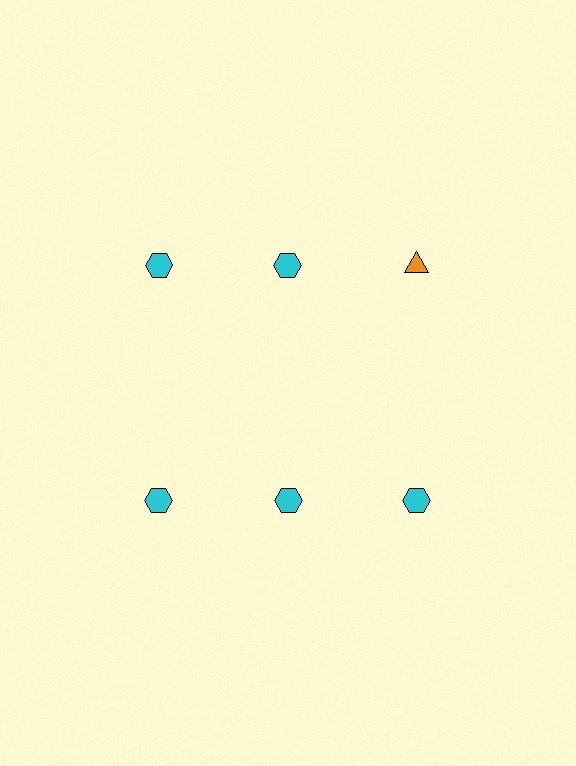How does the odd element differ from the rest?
It differs in both color (orange instead of cyan) and shape (triangle instead of hexagon).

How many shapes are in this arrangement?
There are 6 shapes arranged in a grid pattern.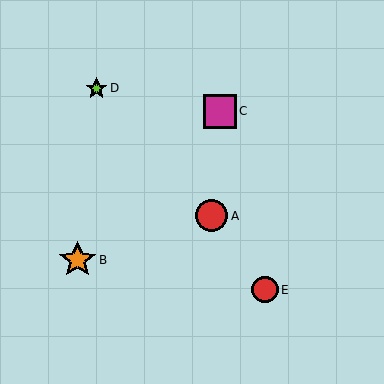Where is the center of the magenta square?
The center of the magenta square is at (220, 111).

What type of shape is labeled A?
Shape A is a red circle.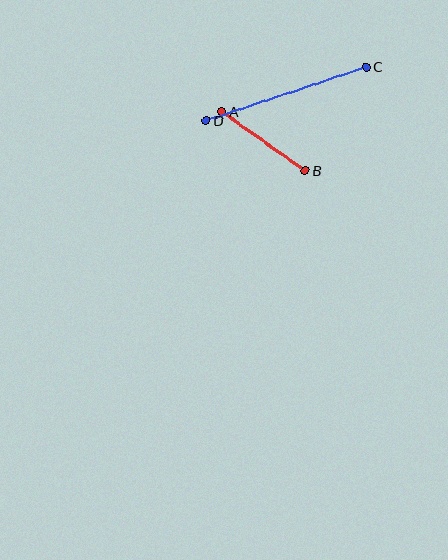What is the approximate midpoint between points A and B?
The midpoint is at approximately (263, 141) pixels.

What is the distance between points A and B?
The distance is approximately 103 pixels.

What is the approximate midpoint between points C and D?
The midpoint is at approximately (286, 94) pixels.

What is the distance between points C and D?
The distance is approximately 168 pixels.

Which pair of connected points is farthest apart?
Points C and D are farthest apart.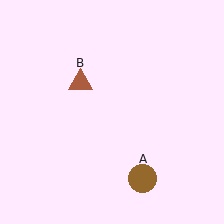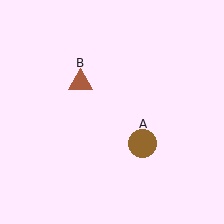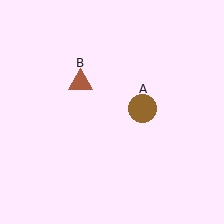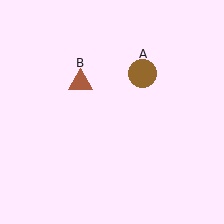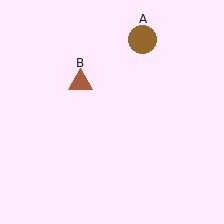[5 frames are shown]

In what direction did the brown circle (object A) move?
The brown circle (object A) moved up.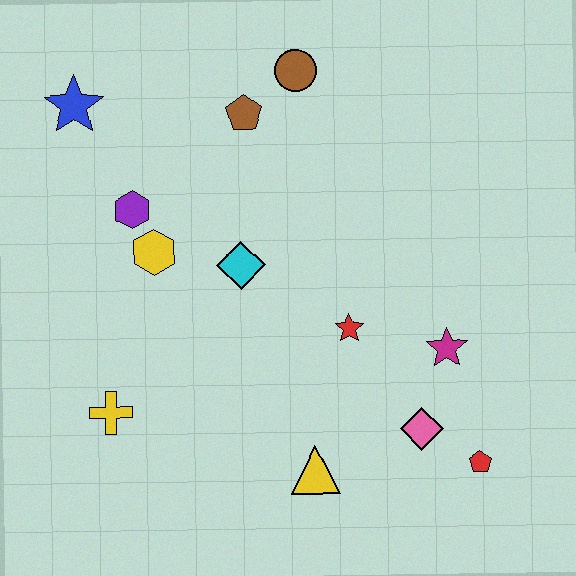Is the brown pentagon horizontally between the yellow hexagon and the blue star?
No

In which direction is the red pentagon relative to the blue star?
The red pentagon is to the right of the blue star.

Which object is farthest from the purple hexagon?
The red pentagon is farthest from the purple hexagon.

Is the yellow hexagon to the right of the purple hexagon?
Yes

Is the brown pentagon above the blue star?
No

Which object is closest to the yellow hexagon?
The purple hexagon is closest to the yellow hexagon.